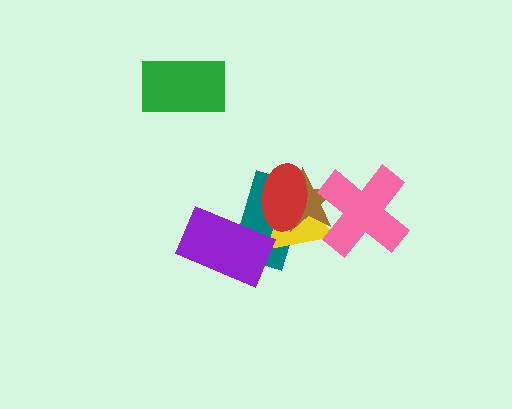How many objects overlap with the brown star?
4 objects overlap with the brown star.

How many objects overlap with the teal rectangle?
4 objects overlap with the teal rectangle.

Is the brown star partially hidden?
Yes, it is partially covered by another shape.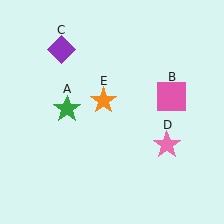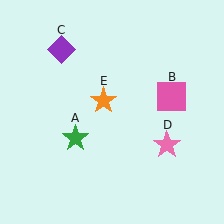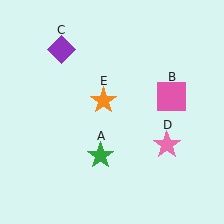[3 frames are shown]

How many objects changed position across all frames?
1 object changed position: green star (object A).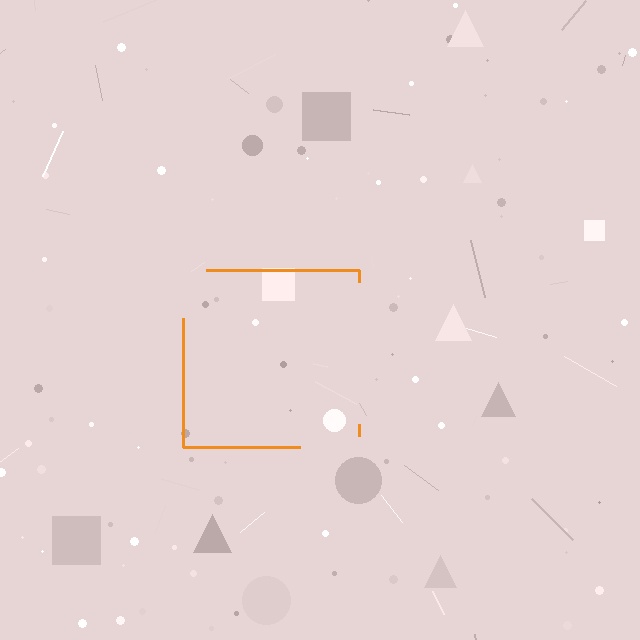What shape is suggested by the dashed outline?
The dashed outline suggests a square.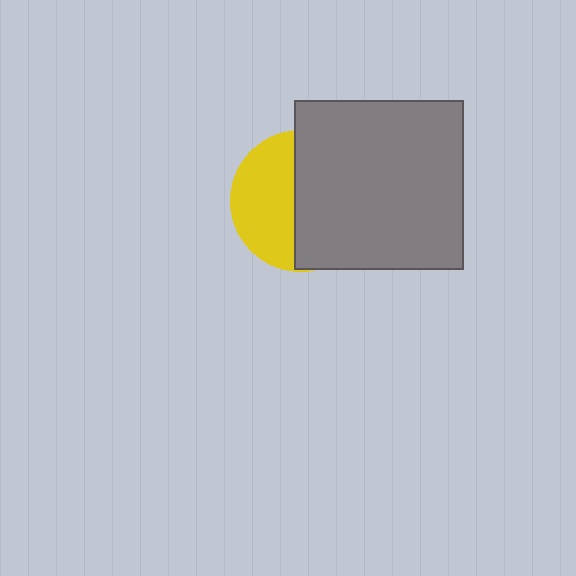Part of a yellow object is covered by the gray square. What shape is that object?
It is a circle.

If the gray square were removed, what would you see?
You would see the complete yellow circle.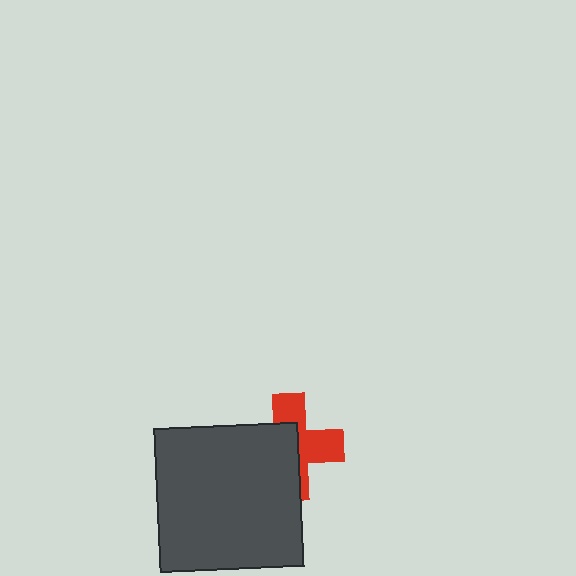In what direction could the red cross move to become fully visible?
The red cross could move right. That would shift it out from behind the dark gray square entirely.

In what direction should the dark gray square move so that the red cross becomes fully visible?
The dark gray square should move left. That is the shortest direction to clear the overlap and leave the red cross fully visible.